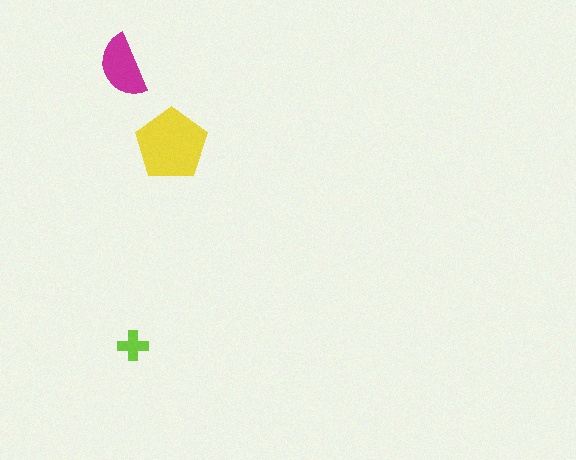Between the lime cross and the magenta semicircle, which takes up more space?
The magenta semicircle.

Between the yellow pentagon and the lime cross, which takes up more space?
The yellow pentagon.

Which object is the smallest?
The lime cross.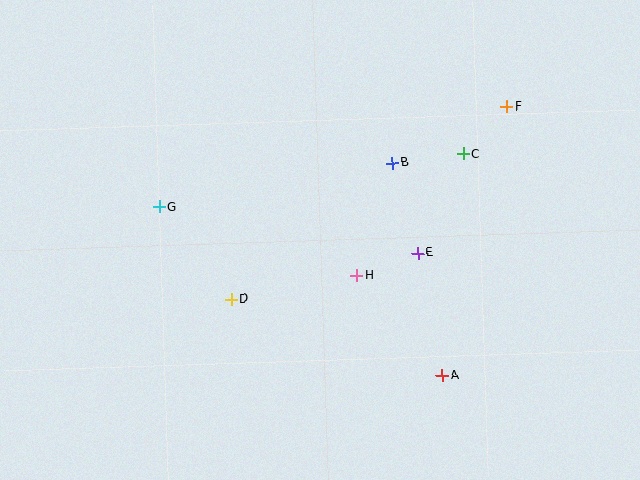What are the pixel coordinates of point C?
Point C is at (464, 154).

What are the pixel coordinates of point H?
Point H is at (357, 276).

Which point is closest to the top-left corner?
Point G is closest to the top-left corner.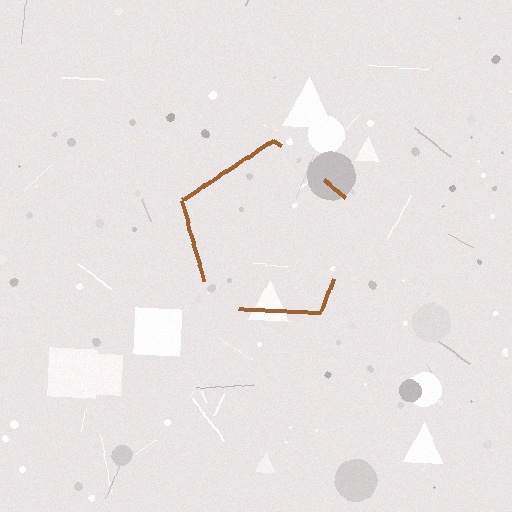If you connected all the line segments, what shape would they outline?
They would outline a pentagon.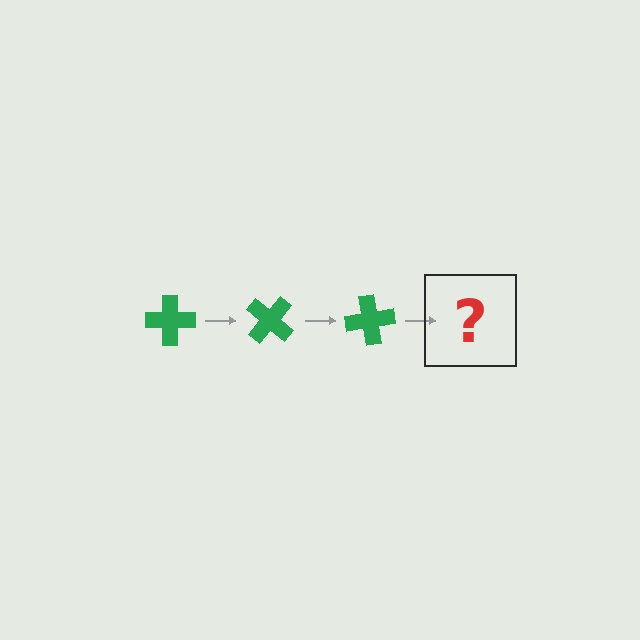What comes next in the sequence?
The next element should be a green cross rotated 120 degrees.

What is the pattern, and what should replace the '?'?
The pattern is that the cross rotates 40 degrees each step. The '?' should be a green cross rotated 120 degrees.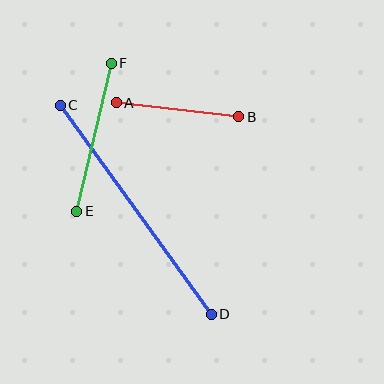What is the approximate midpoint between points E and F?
The midpoint is at approximately (94, 137) pixels.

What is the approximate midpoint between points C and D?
The midpoint is at approximately (136, 210) pixels.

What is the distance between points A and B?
The distance is approximately 123 pixels.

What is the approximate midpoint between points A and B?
The midpoint is at approximately (177, 110) pixels.